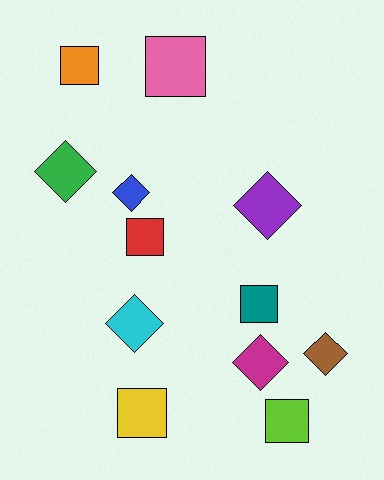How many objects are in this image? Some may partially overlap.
There are 12 objects.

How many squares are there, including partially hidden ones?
There are 6 squares.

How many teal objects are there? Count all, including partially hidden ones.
There is 1 teal object.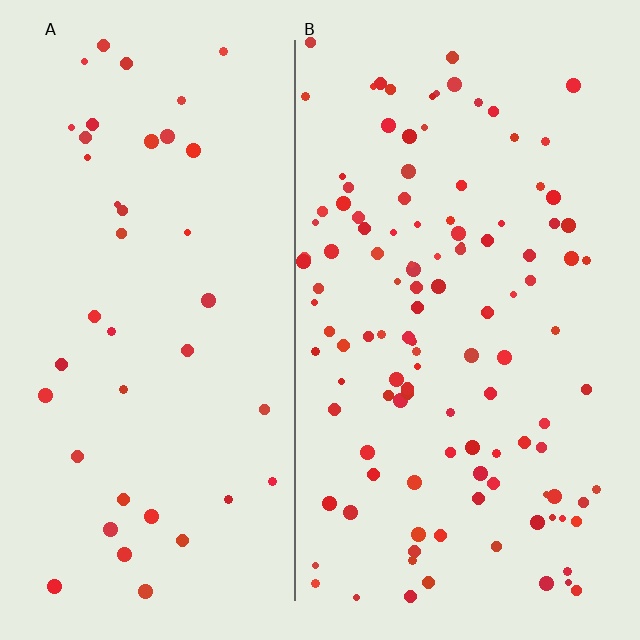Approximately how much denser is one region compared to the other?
Approximately 2.9× — region B over region A.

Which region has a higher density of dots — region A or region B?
B (the right).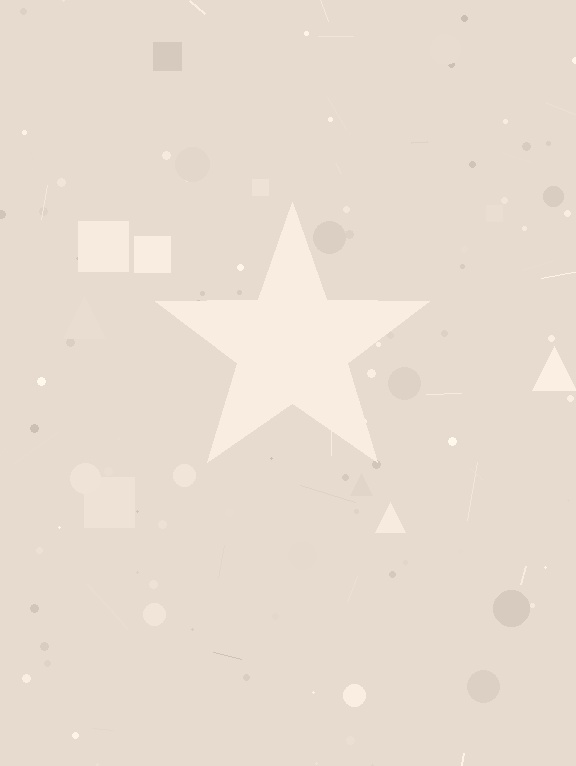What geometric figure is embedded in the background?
A star is embedded in the background.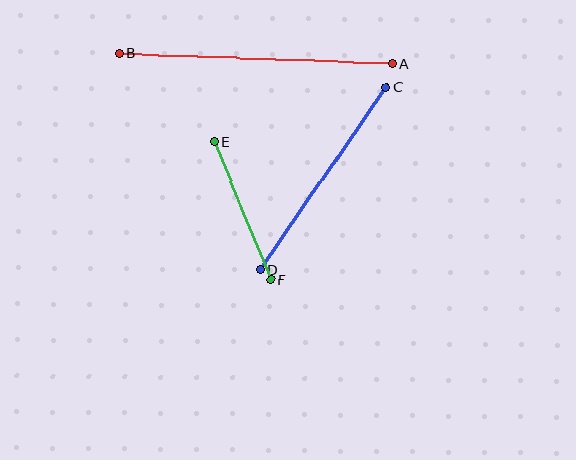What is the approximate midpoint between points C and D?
The midpoint is at approximately (323, 178) pixels.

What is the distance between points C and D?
The distance is approximately 222 pixels.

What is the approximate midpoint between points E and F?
The midpoint is at approximately (243, 211) pixels.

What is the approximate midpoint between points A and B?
The midpoint is at approximately (256, 59) pixels.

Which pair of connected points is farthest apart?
Points A and B are farthest apart.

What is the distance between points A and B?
The distance is approximately 273 pixels.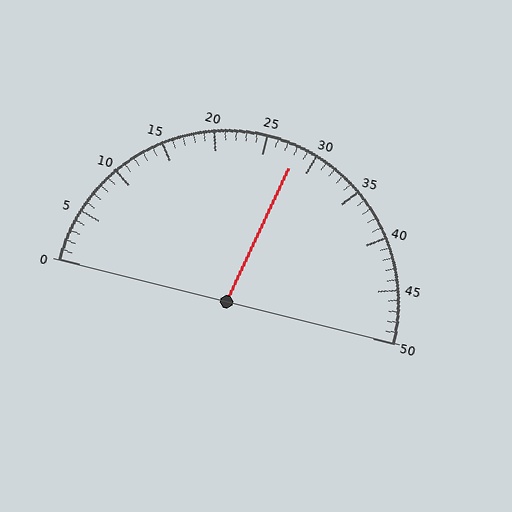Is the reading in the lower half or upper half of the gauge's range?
The reading is in the upper half of the range (0 to 50).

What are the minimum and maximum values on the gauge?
The gauge ranges from 0 to 50.